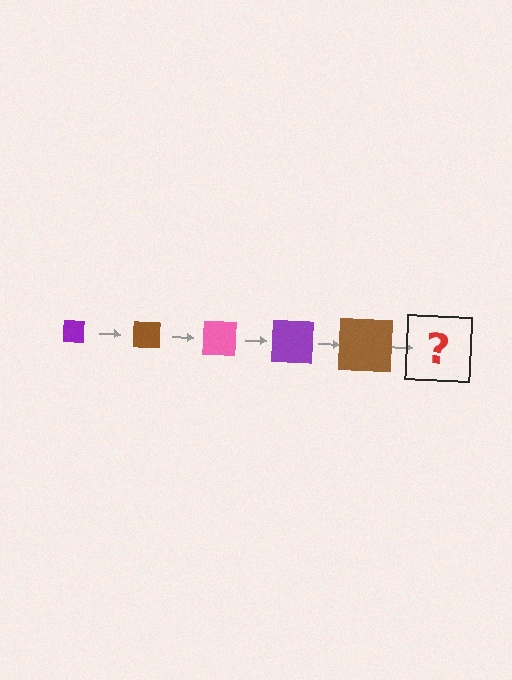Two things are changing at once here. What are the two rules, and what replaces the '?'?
The two rules are that the square grows larger each step and the color cycles through purple, brown, and pink. The '?' should be a pink square, larger than the previous one.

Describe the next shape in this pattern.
It should be a pink square, larger than the previous one.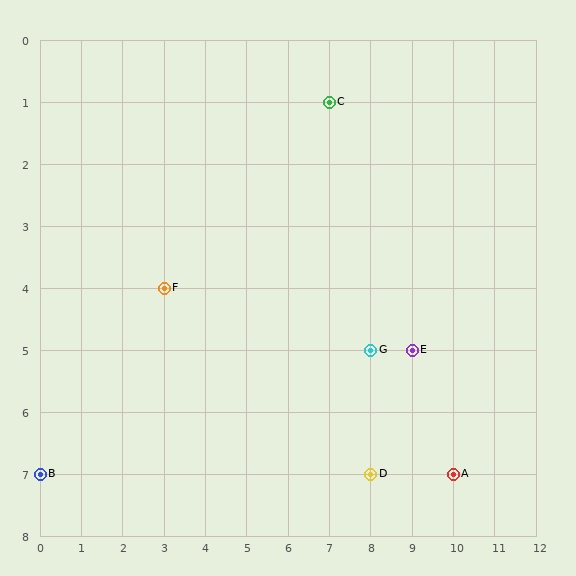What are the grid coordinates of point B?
Point B is at grid coordinates (0, 7).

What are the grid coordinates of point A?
Point A is at grid coordinates (10, 7).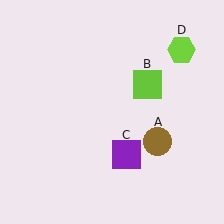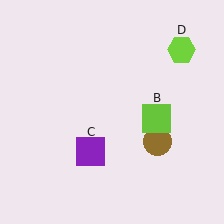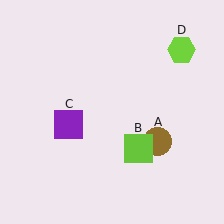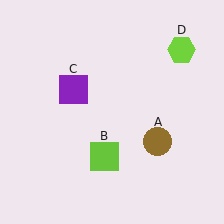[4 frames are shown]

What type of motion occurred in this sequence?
The lime square (object B), purple square (object C) rotated clockwise around the center of the scene.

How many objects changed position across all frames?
2 objects changed position: lime square (object B), purple square (object C).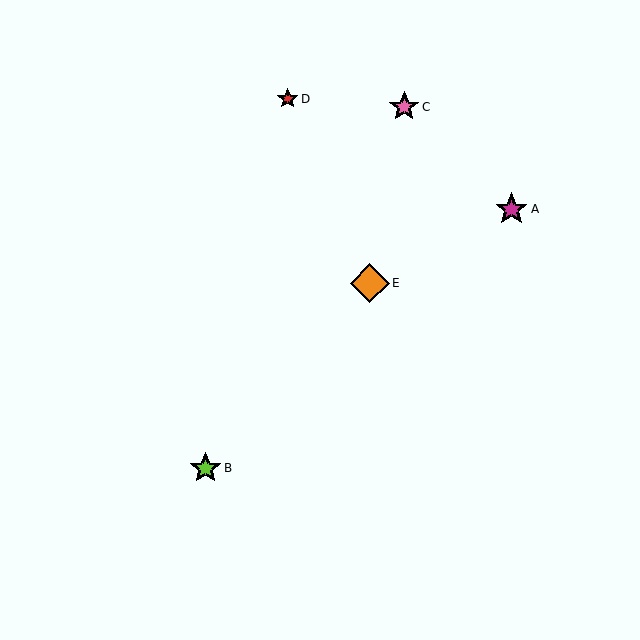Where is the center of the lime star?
The center of the lime star is at (205, 468).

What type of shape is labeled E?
Shape E is an orange diamond.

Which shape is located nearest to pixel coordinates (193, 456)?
The lime star (labeled B) at (205, 468) is nearest to that location.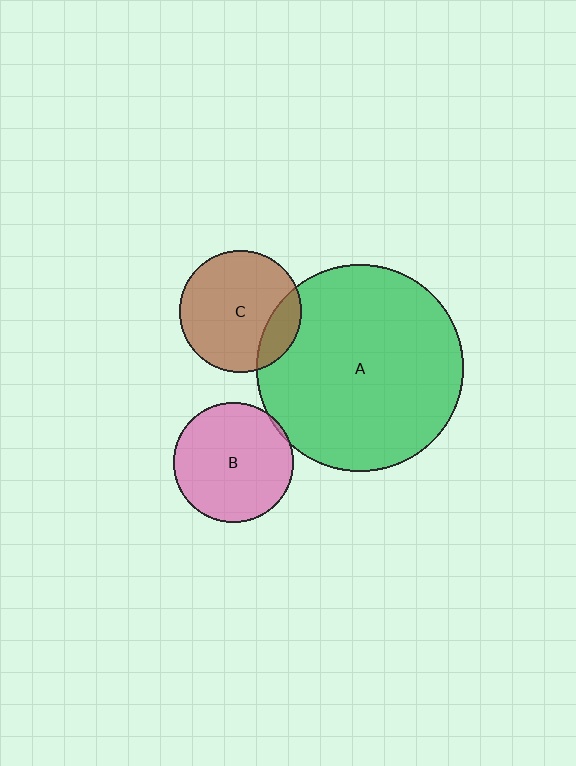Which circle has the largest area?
Circle A (green).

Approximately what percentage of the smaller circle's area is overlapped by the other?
Approximately 15%.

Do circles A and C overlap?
Yes.